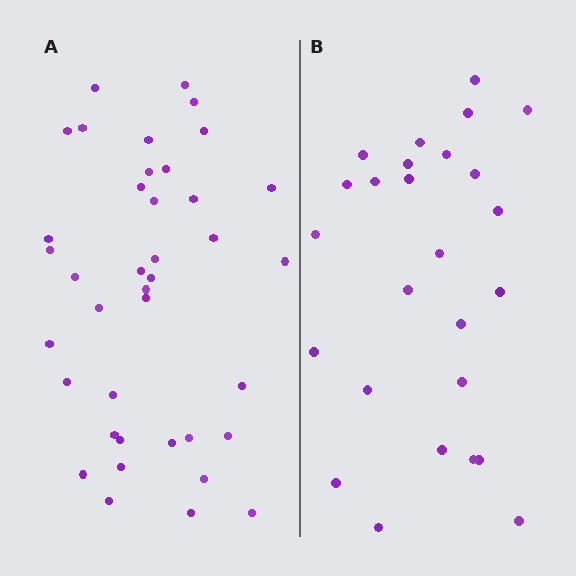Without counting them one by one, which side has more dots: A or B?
Region A (the left region) has more dots.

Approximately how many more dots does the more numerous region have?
Region A has approximately 15 more dots than region B.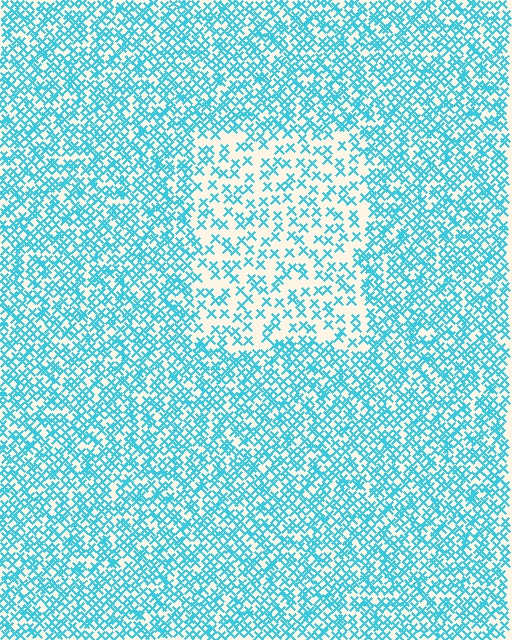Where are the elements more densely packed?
The elements are more densely packed outside the rectangle boundary.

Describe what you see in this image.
The image contains small cyan elements arranged at two different densities. A rectangle-shaped region is visible where the elements are less densely packed than the surrounding area.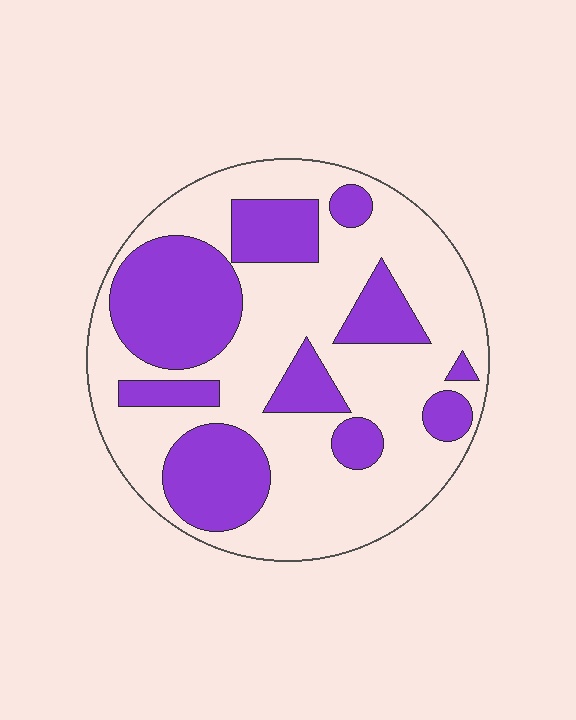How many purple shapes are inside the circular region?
10.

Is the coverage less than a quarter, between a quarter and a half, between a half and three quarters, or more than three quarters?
Between a quarter and a half.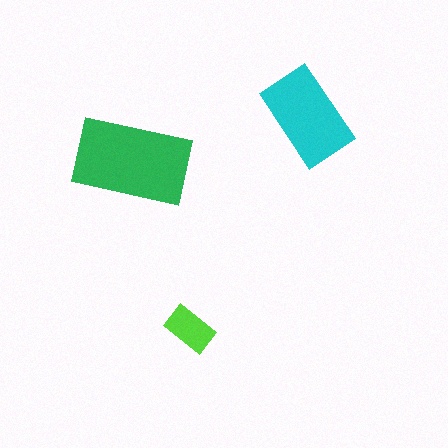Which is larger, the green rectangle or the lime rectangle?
The green one.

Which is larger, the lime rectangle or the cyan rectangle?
The cyan one.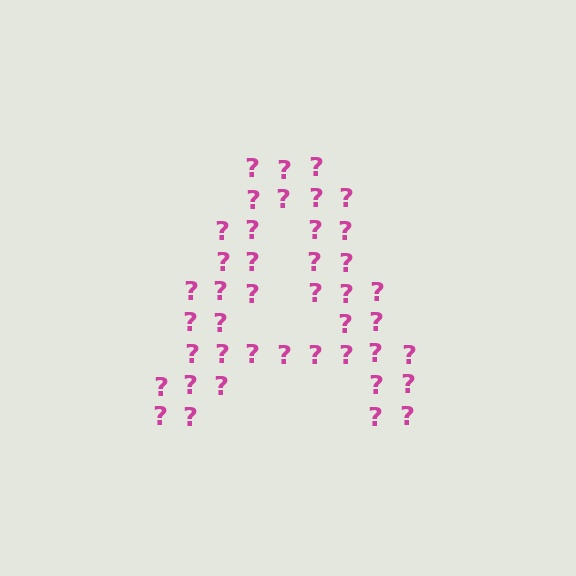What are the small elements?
The small elements are question marks.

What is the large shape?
The large shape is the letter A.